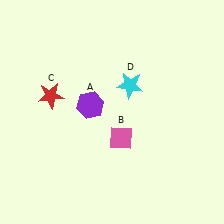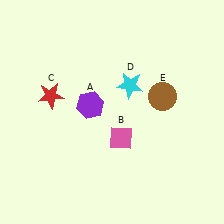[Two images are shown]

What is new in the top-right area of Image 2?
A brown circle (E) was added in the top-right area of Image 2.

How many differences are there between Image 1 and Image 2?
There is 1 difference between the two images.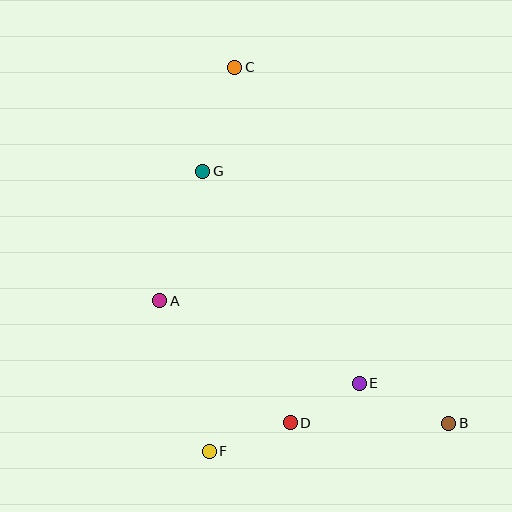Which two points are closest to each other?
Points D and E are closest to each other.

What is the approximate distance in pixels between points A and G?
The distance between A and G is approximately 136 pixels.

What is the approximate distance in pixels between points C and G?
The distance between C and G is approximately 109 pixels.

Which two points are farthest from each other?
Points B and C are farthest from each other.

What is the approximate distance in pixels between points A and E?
The distance between A and E is approximately 216 pixels.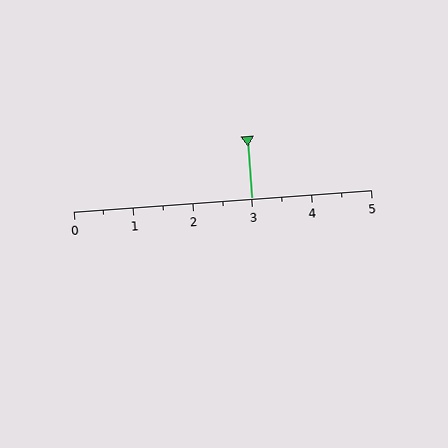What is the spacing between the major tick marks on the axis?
The major ticks are spaced 1 apart.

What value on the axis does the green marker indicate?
The marker indicates approximately 3.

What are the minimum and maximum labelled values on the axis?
The axis runs from 0 to 5.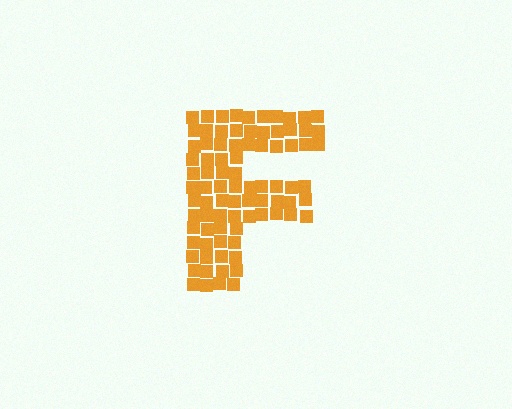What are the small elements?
The small elements are squares.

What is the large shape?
The large shape is the letter F.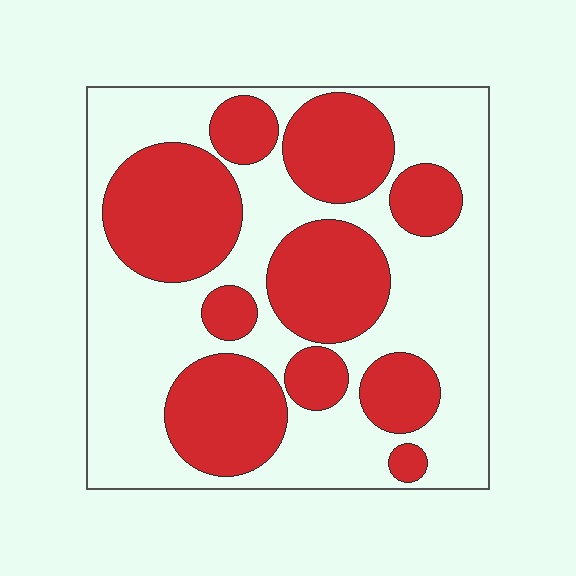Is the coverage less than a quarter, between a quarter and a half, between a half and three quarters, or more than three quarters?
Between a quarter and a half.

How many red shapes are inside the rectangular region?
10.